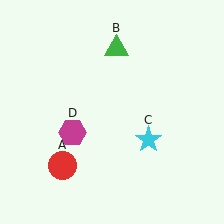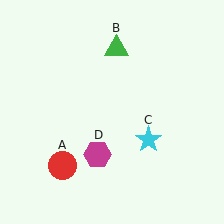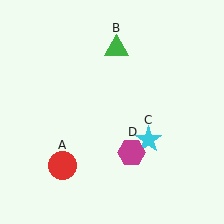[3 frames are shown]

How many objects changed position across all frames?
1 object changed position: magenta hexagon (object D).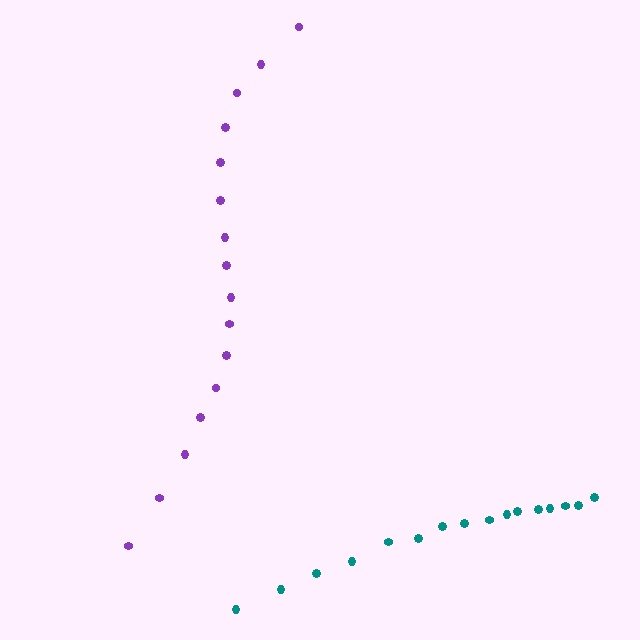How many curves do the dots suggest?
There are 2 distinct paths.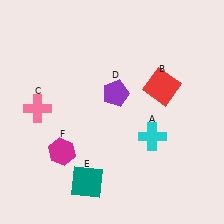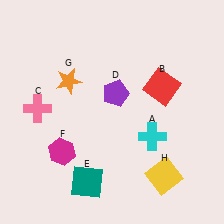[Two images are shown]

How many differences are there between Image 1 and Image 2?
There are 2 differences between the two images.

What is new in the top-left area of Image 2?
An orange star (G) was added in the top-left area of Image 2.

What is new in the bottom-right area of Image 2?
A yellow square (H) was added in the bottom-right area of Image 2.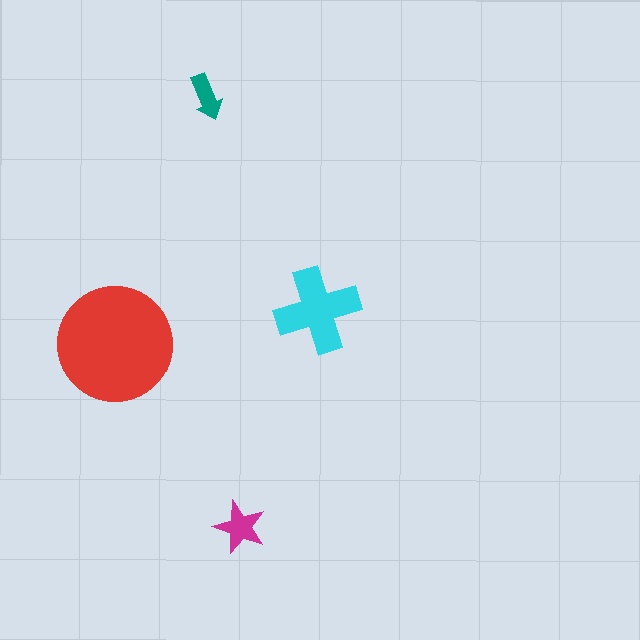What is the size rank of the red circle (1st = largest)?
1st.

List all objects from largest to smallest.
The red circle, the cyan cross, the magenta star, the teal arrow.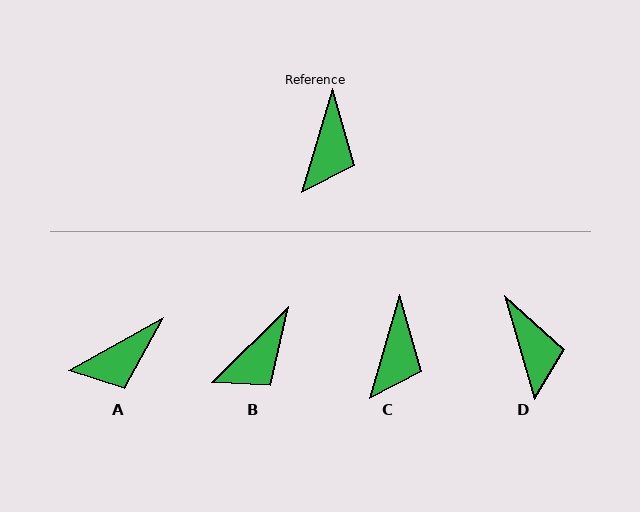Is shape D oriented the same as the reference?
No, it is off by about 33 degrees.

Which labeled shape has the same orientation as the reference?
C.